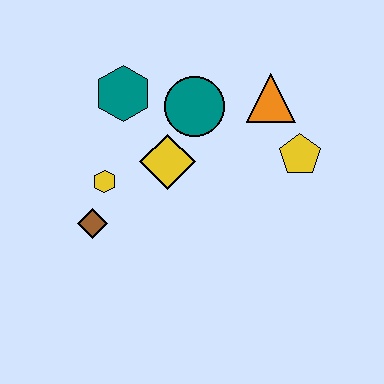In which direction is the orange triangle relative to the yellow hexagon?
The orange triangle is to the right of the yellow hexagon.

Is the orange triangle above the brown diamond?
Yes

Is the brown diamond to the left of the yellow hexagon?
Yes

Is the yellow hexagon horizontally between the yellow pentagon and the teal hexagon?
No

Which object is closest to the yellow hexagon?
The brown diamond is closest to the yellow hexagon.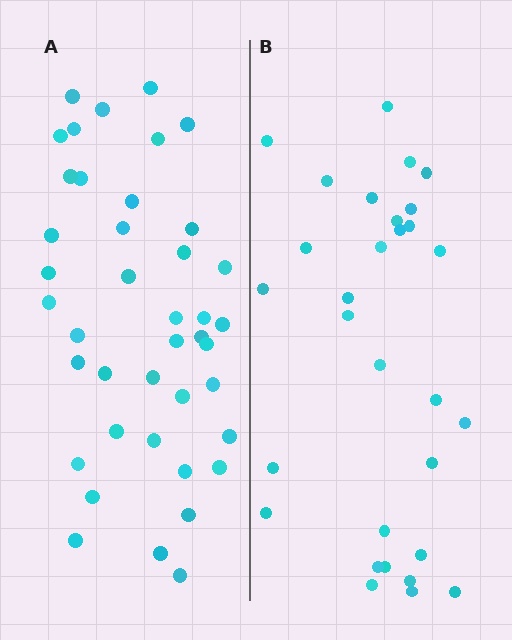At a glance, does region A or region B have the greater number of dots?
Region A (the left region) has more dots.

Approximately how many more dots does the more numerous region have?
Region A has roughly 12 or so more dots than region B.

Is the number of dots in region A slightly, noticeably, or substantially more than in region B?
Region A has noticeably more, but not dramatically so. The ratio is roughly 1.4 to 1.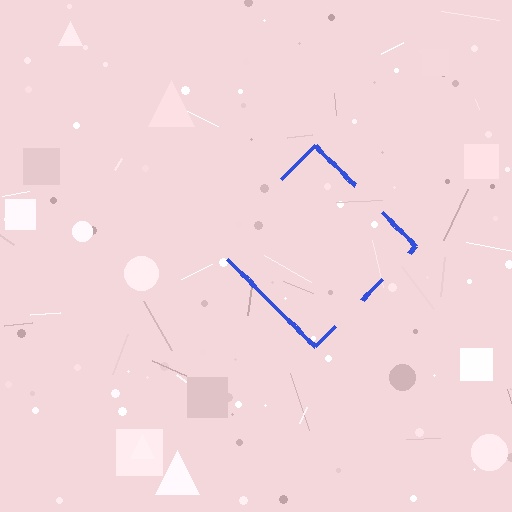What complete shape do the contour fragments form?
The contour fragments form a diamond.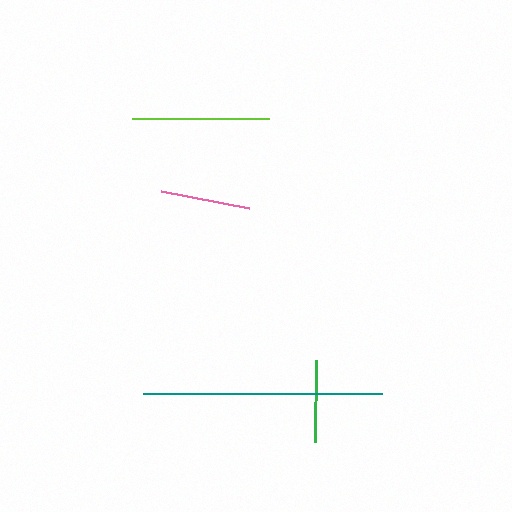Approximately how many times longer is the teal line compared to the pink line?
The teal line is approximately 2.7 times the length of the pink line.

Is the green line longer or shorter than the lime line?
The lime line is longer than the green line.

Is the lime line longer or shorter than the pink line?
The lime line is longer than the pink line.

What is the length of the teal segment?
The teal segment is approximately 239 pixels long.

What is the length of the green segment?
The green segment is approximately 83 pixels long.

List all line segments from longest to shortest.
From longest to shortest: teal, lime, pink, green.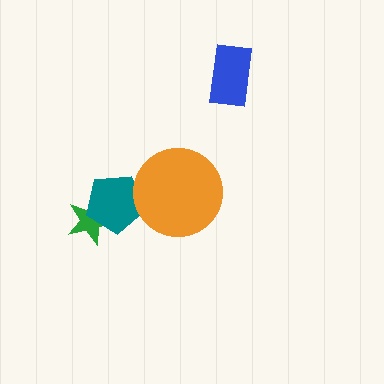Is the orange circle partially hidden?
No, no other shape covers it.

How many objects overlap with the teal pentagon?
2 objects overlap with the teal pentagon.